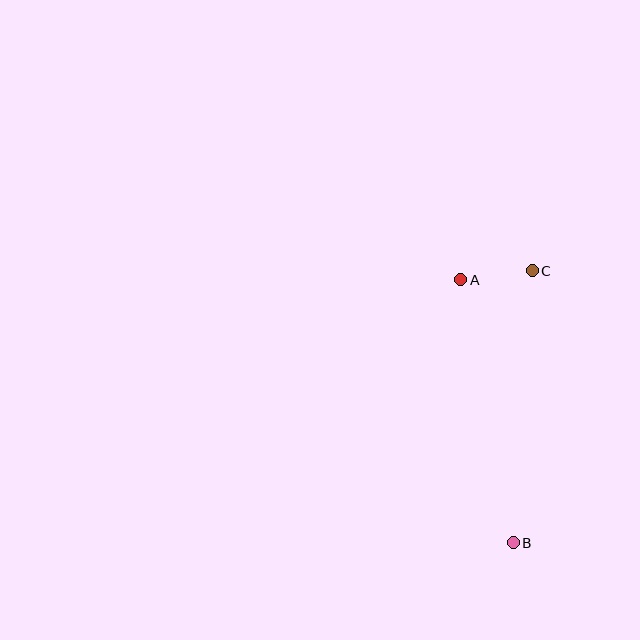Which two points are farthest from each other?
Points B and C are farthest from each other.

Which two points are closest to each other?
Points A and C are closest to each other.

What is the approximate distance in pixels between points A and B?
The distance between A and B is approximately 268 pixels.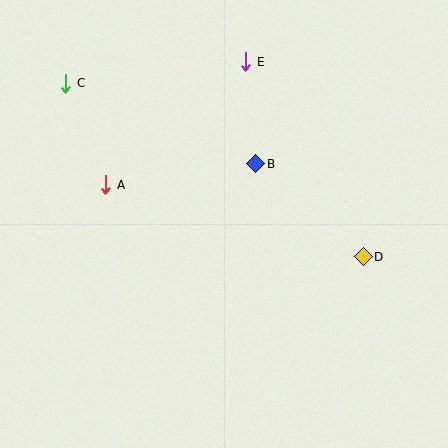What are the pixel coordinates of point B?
Point B is at (256, 164).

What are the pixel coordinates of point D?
Point D is at (363, 257).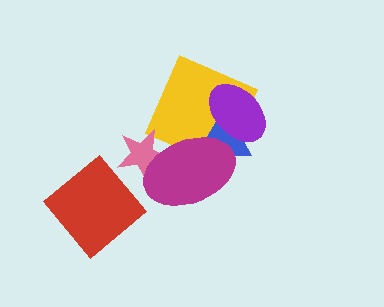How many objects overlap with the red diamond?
0 objects overlap with the red diamond.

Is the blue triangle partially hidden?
Yes, it is partially covered by another shape.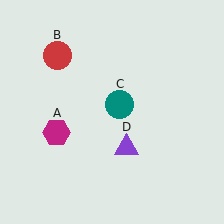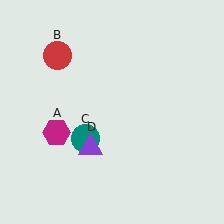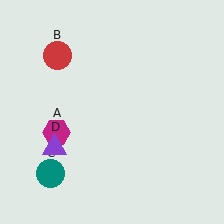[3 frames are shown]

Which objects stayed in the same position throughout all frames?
Magenta hexagon (object A) and red circle (object B) remained stationary.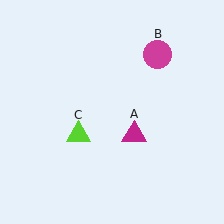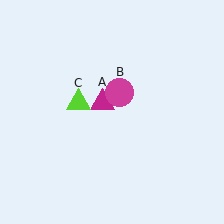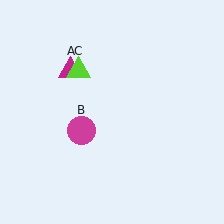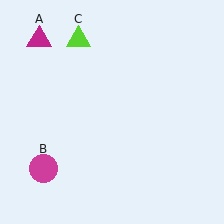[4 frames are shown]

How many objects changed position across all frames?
3 objects changed position: magenta triangle (object A), magenta circle (object B), lime triangle (object C).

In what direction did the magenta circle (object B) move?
The magenta circle (object B) moved down and to the left.